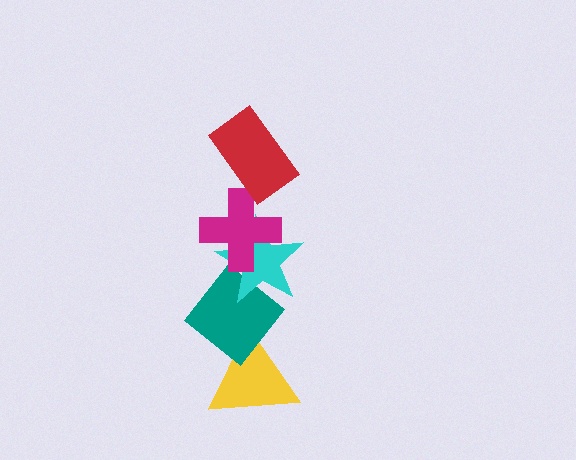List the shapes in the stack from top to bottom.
From top to bottom: the red rectangle, the magenta cross, the cyan star, the teal diamond, the yellow triangle.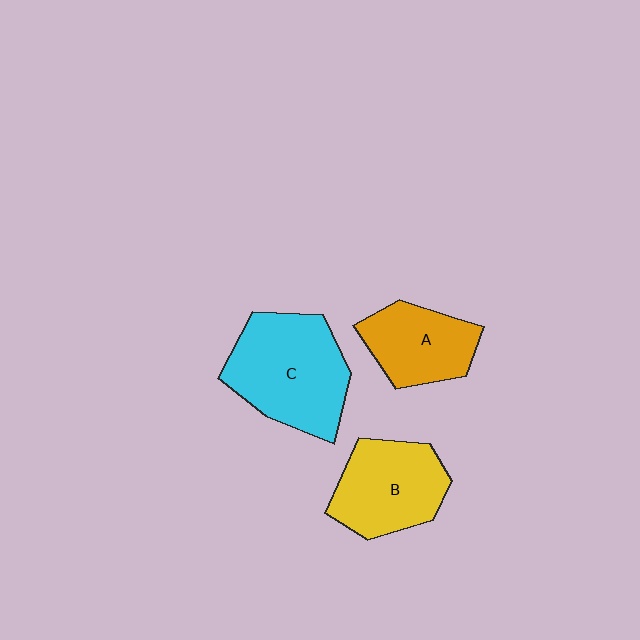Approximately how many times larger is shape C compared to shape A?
Approximately 1.6 times.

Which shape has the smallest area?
Shape A (orange).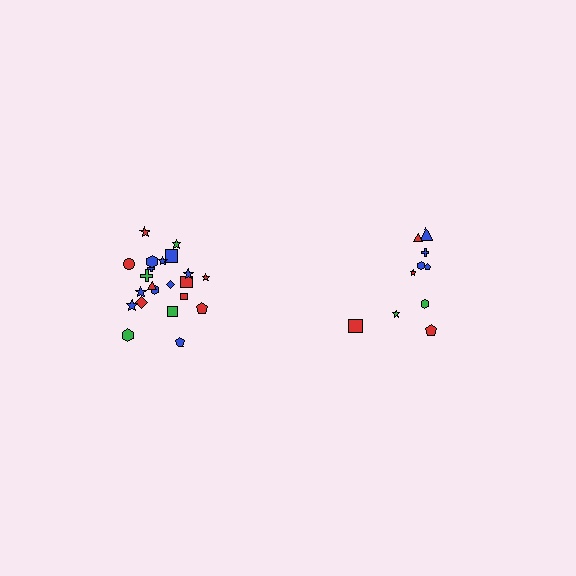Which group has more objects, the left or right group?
The left group.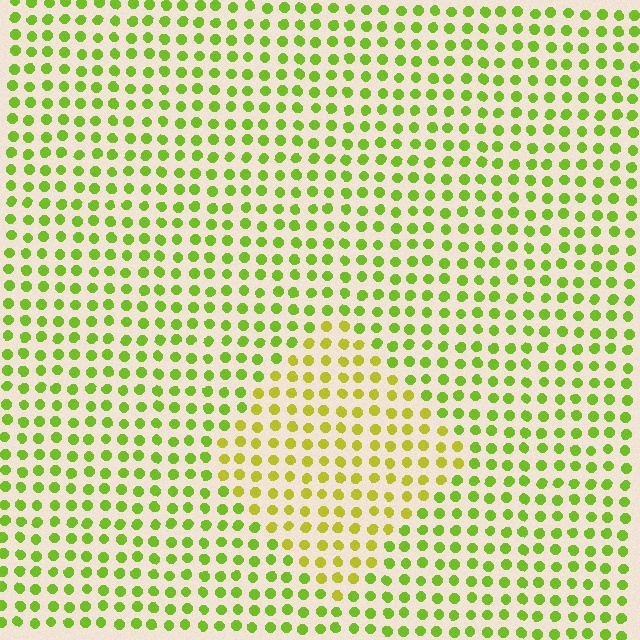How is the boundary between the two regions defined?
The boundary is defined purely by a slight shift in hue (about 29 degrees). Spacing, size, and orientation are identical on both sides.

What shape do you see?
I see a diamond.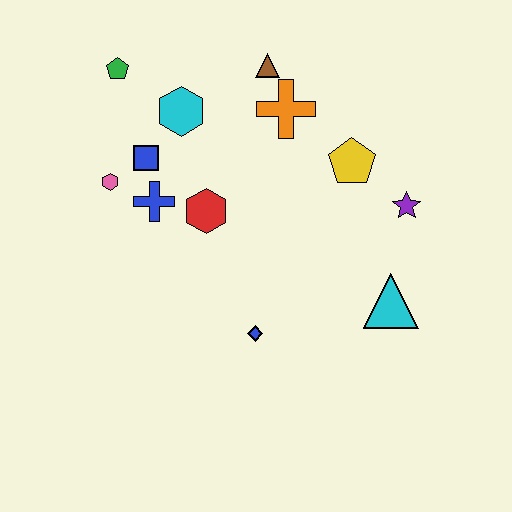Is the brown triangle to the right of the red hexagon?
Yes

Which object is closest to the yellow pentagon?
The purple star is closest to the yellow pentagon.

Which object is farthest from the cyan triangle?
The green pentagon is farthest from the cyan triangle.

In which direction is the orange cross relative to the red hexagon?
The orange cross is above the red hexagon.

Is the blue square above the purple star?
Yes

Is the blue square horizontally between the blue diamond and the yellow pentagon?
No